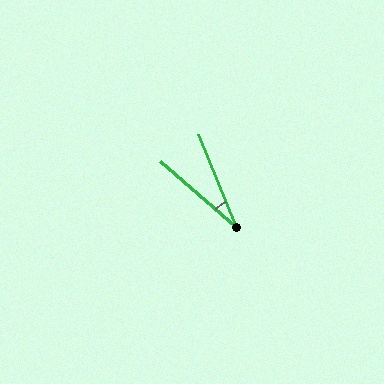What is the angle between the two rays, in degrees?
Approximately 27 degrees.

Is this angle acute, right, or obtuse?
It is acute.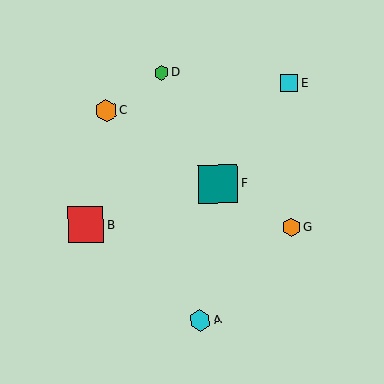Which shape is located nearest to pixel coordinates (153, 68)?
The green hexagon (labeled D) at (161, 73) is nearest to that location.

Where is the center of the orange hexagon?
The center of the orange hexagon is at (291, 227).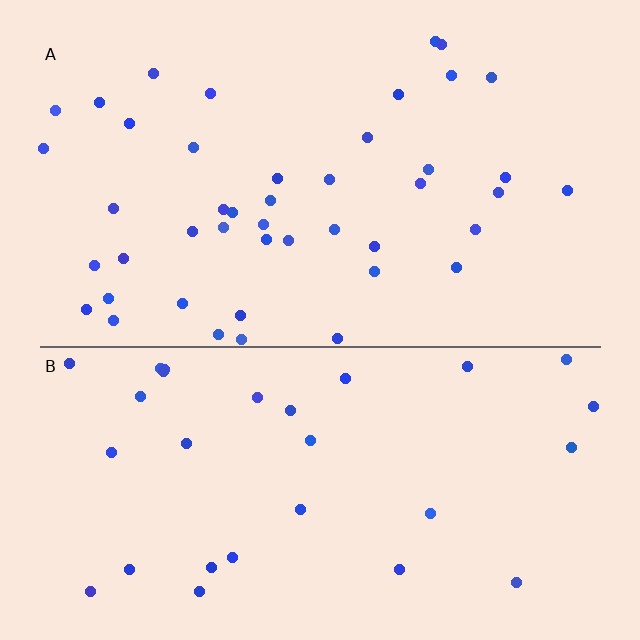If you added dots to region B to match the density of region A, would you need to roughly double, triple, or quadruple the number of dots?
Approximately double.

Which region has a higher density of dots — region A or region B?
A (the top).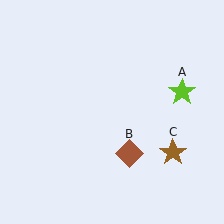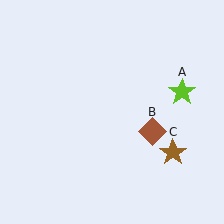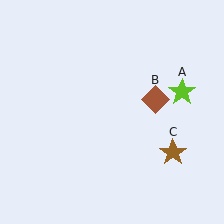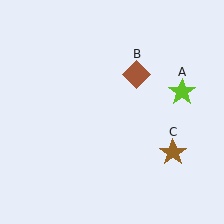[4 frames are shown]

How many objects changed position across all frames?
1 object changed position: brown diamond (object B).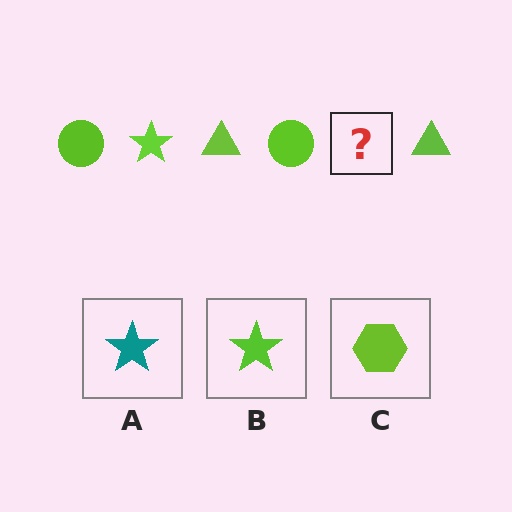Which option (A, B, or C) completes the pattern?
B.